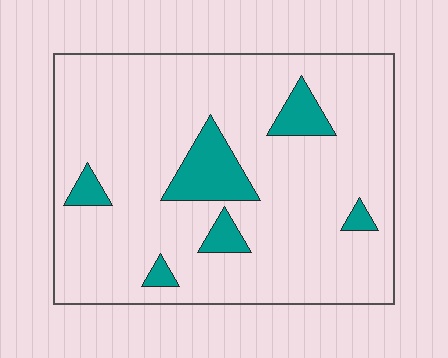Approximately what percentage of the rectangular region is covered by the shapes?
Approximately 10%.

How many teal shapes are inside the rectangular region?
6.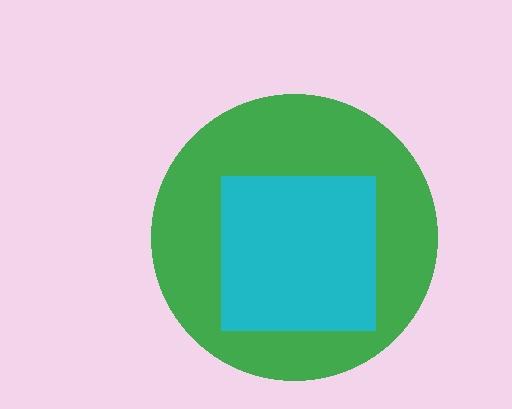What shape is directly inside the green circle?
The cyan square.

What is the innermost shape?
The cyan square.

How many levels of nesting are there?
2.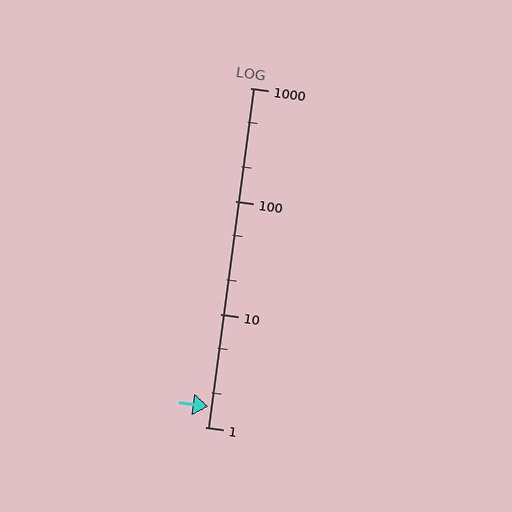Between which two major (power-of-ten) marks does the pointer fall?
The pointer is between 1 and 10.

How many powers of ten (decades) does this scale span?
The scale spans 3 decades, from 1 to 1000.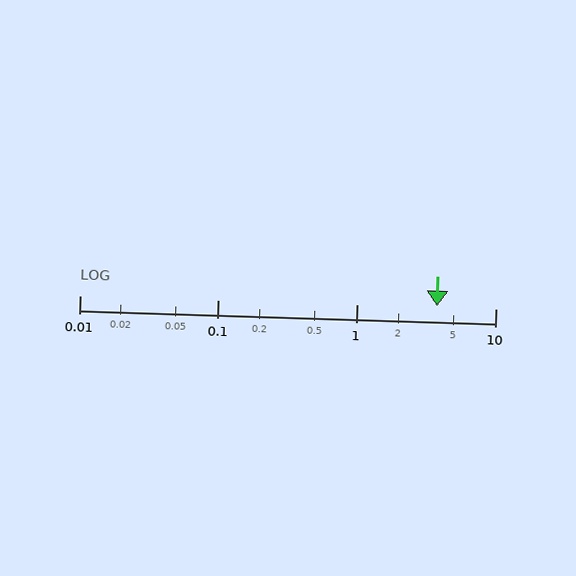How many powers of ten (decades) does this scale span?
The scale spans 3 decades, from 0.01 to 10.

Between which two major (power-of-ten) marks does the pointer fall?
The pointer is between 1 and 10.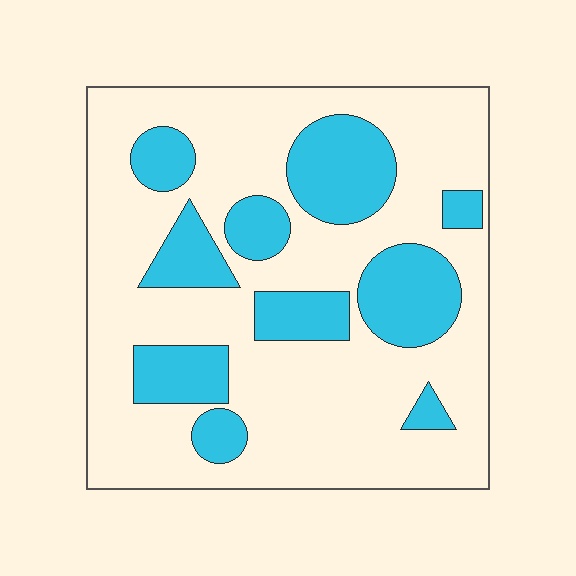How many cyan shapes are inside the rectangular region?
10.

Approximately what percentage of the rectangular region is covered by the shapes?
Approximately 30%.